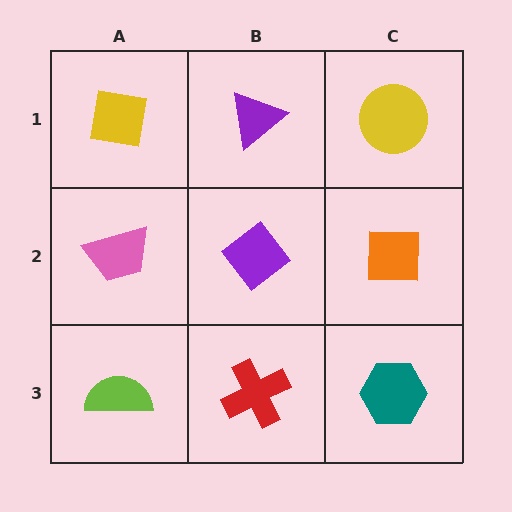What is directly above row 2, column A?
A yellow square.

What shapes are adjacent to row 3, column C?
An orange square (row 2, column C), a red cross (row 3, column B).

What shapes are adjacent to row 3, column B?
A purple diamond (row 2, column B), a lime semicircle (row 3, column A), a teal hexagon (row 3, column C).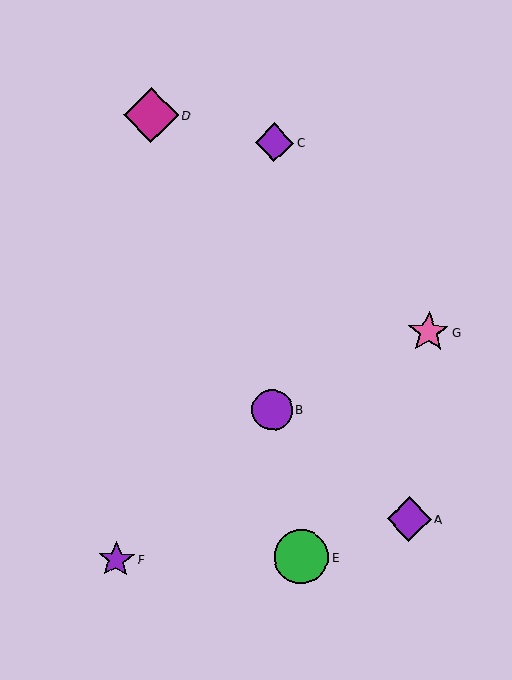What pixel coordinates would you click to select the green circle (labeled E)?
Click at (301, 557) to select the green circle E.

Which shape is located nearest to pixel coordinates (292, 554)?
The green circle (labeled E) at (301, 557) is nearest to that location.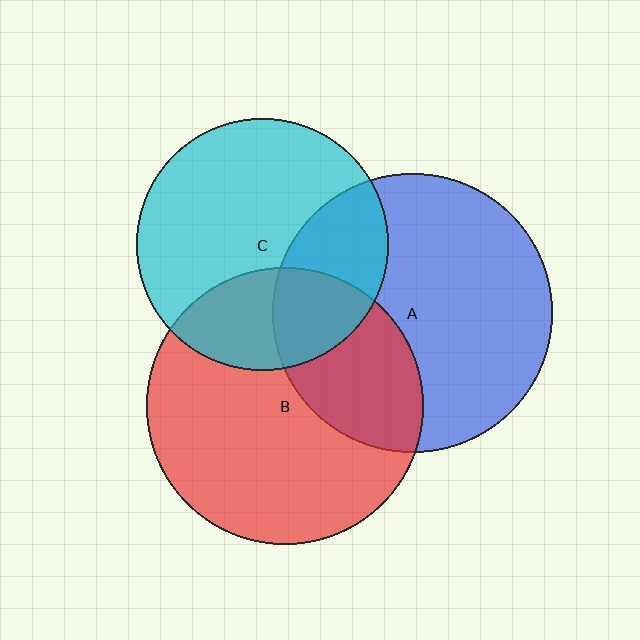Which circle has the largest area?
Circle A (blue).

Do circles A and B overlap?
Yes.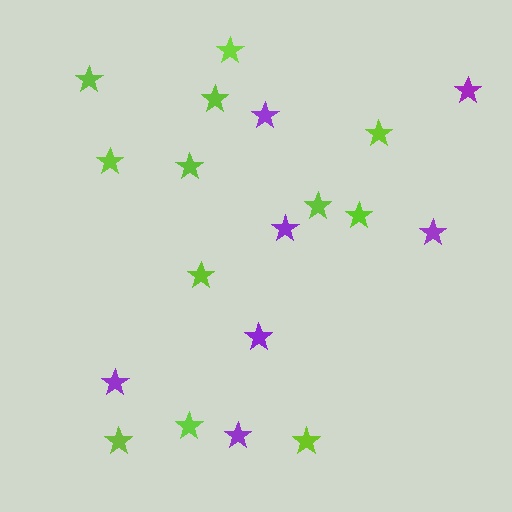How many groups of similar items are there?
There are 2 groups: one group of purple stars (7) and one group of lime stars (12).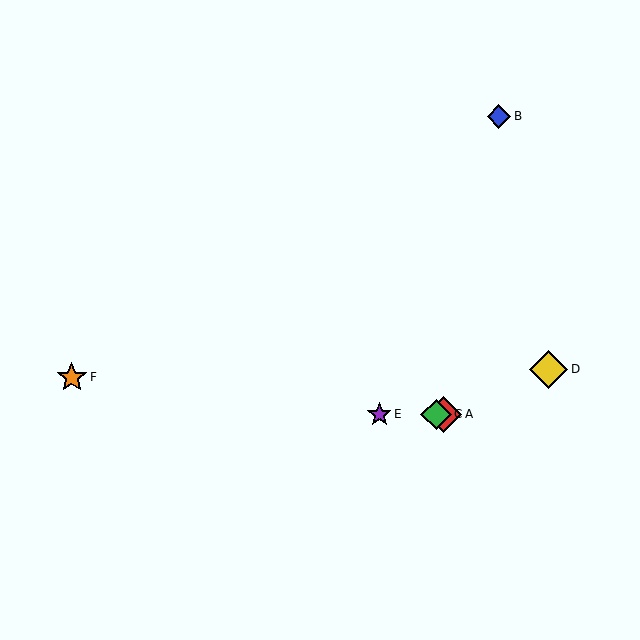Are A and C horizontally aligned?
Yes, both are at y≈414.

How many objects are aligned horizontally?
3 objects (A, C, E) are aligned horizontally.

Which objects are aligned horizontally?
Objects A, C, E are aligned horizontally.